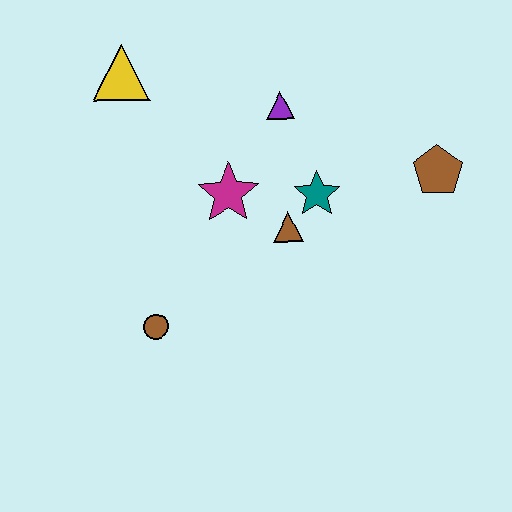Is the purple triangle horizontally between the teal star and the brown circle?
Yes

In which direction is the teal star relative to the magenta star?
The teal star is to the right of the magenta star.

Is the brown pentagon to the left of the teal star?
No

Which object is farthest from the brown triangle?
The yellow triangle is farthest from the brown triangle.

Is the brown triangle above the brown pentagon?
No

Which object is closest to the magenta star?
The brown triangle is closest to the magenta star.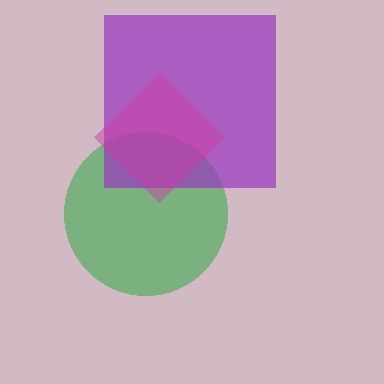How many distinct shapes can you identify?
There are 3 distinct shapes: a green circle, a purple square, a magenta diamond.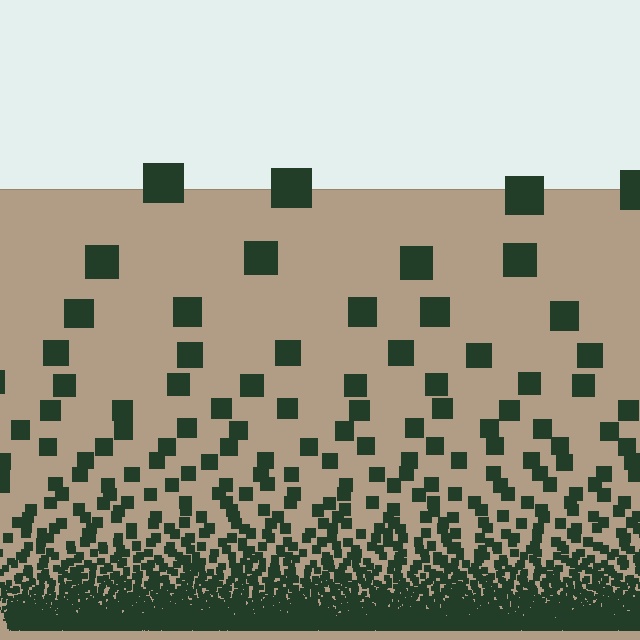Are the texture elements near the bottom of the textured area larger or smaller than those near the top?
Smaller. The gradient is inverted — elements near the bottom are smaller and denser.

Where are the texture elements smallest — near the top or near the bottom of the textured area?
Near the bottom.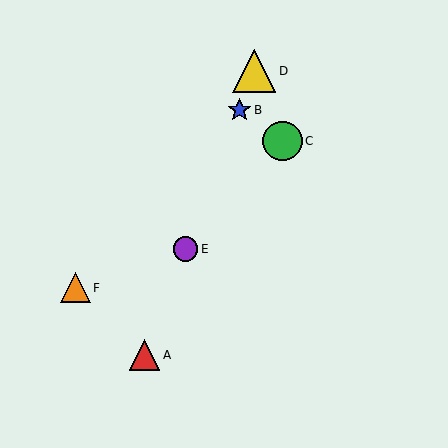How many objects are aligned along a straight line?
4 objects (A, B, D, E) are aligned along a straight line.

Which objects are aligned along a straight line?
Objects A, B, D, E are aligned along a straight line.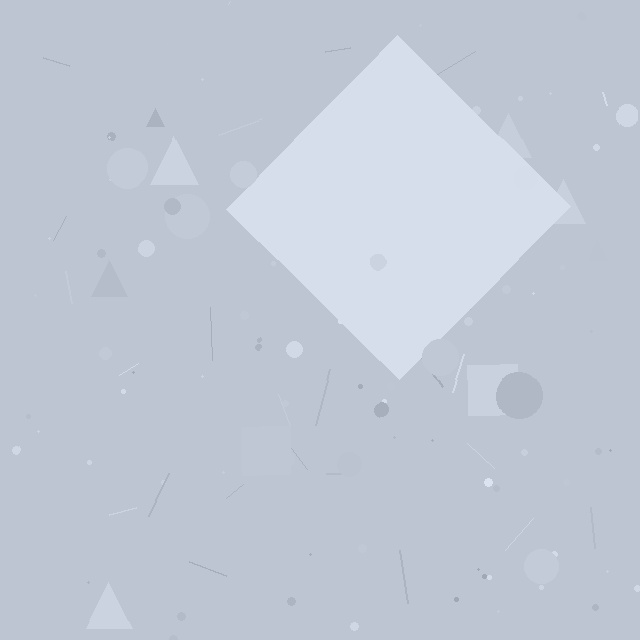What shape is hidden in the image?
A diamond is hidden in the image.